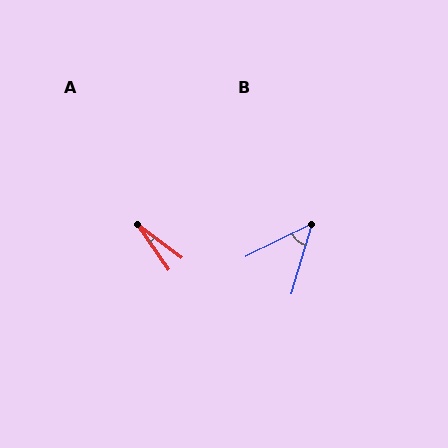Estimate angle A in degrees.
Approximately 18 degrees.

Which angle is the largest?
B, at approximately 47 degrees.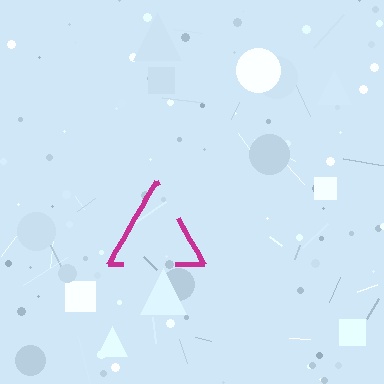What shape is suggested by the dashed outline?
The dashed outline suggests a triangle.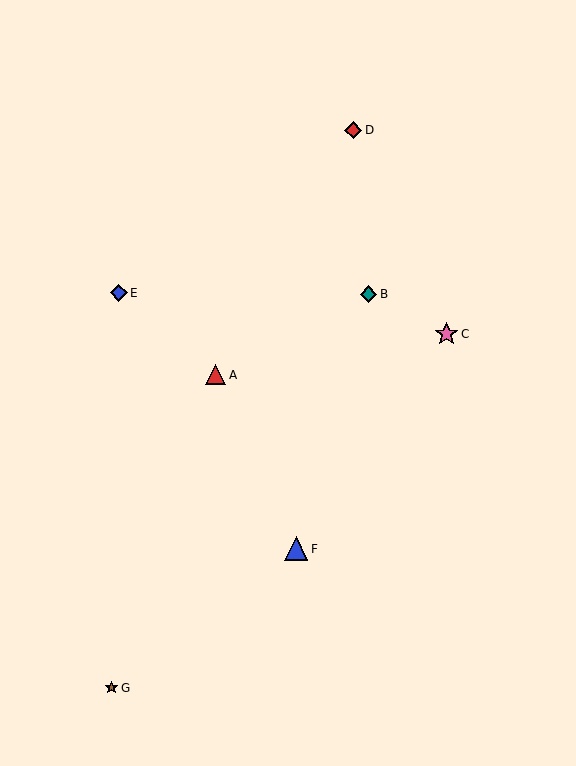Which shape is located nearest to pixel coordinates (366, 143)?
The red diamond (labeled D) at (353, 130) is nearest to that location.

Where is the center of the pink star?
The center of the pink star is at (446, 334).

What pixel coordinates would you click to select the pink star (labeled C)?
Click at (446, 334) to select the pink star C.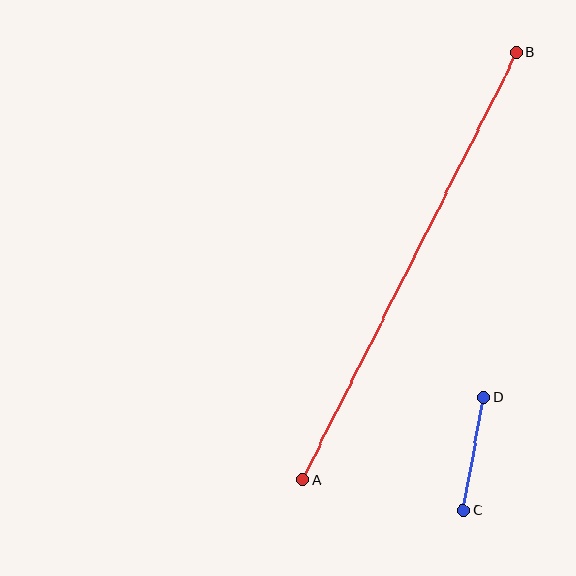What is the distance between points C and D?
The distance is approximately 115 pixels.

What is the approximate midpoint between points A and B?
The midpoint is at approximately (409, 266) pixels.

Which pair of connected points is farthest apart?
Points A and B are farthest apart.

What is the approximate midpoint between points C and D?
The midpoint is at approximately (474, 454) pixels.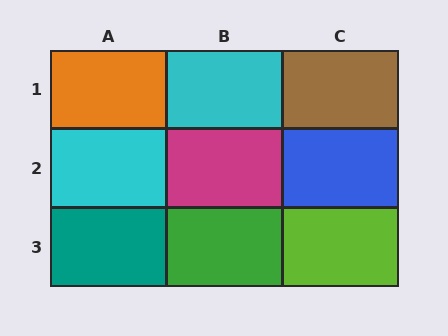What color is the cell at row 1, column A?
Orange.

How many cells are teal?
1 cell is teal.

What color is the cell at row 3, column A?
Teal.